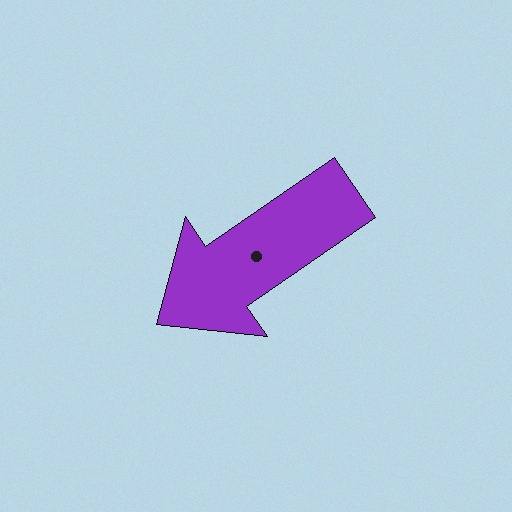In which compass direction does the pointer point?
Southwest.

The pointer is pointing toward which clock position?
Roughly 8 o'clock.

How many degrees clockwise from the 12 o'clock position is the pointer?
Approximately 235 degrees.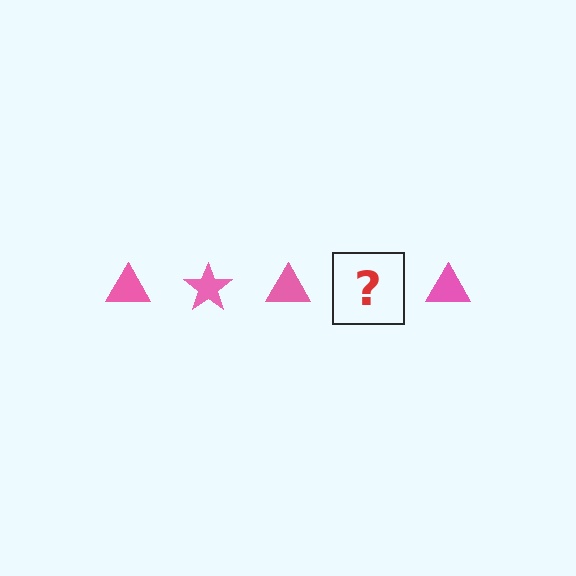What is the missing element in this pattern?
The missing element is a pink star.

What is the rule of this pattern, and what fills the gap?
The rule is that the pattern cycles through triangle, star shapes in pink. The gap should be filled with a pink star.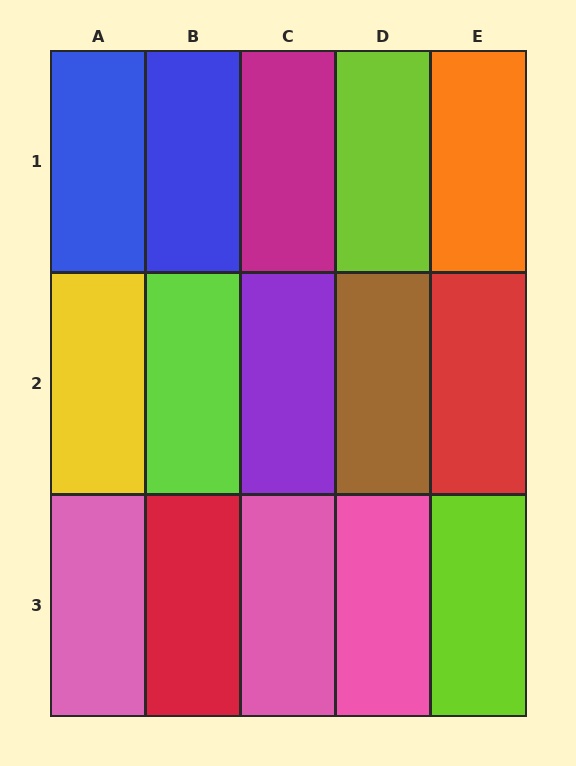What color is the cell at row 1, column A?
Blue.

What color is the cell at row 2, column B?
Lime.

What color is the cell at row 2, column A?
Yellow.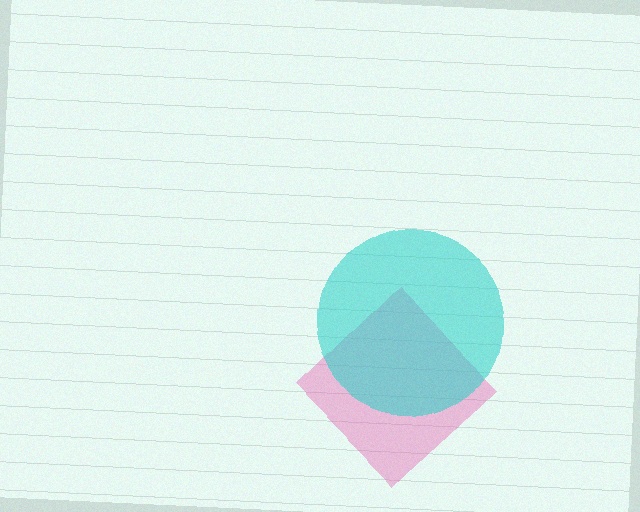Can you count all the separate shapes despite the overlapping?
Yes, there are 2 separate shapes.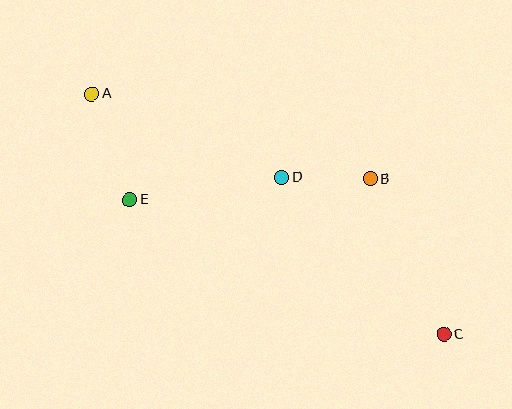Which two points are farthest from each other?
Points A and C are farthest from each other.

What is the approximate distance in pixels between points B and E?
The distance between B and E is approximately 242 pixels.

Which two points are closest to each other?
Points B and D are closest to each other.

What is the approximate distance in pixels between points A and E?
The distance between A and E is approximately 112 pixels.